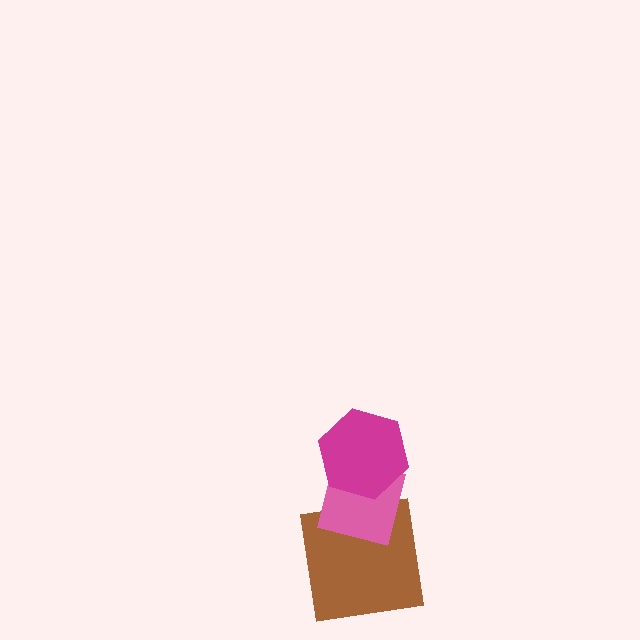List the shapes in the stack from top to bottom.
From top to bottom: the magenta hexagon, the pink square, the brown square.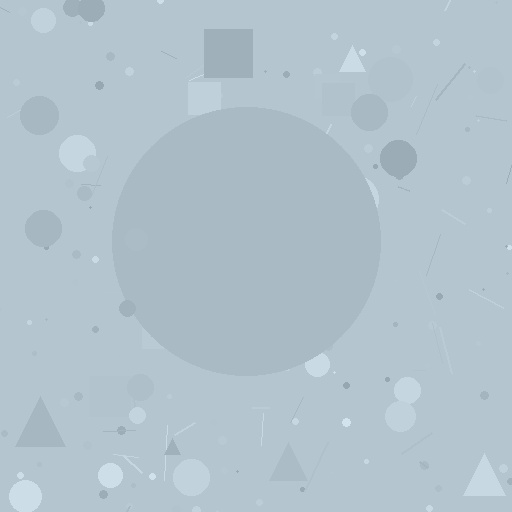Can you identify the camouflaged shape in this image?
The camouflaged shape is a circle.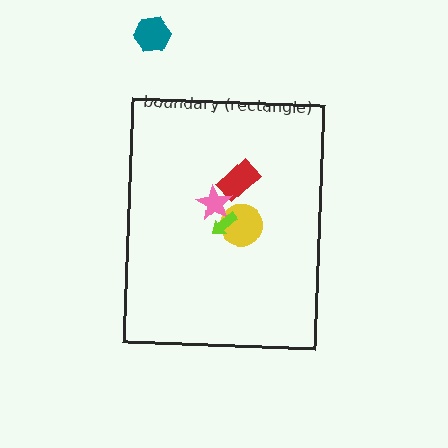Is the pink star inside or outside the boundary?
Inside.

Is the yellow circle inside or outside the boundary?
Inside.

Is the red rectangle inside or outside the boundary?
Inside.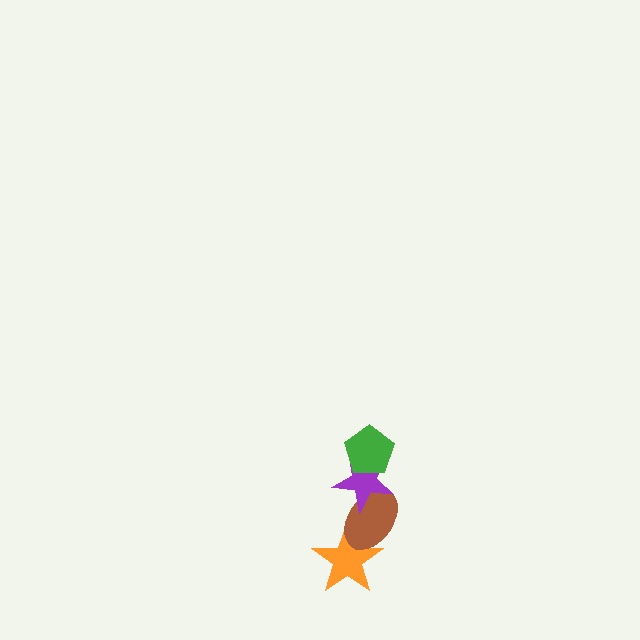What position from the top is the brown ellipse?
The brown ellipse is 3rd from the top.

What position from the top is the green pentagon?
The green pentagon is 1st from the top.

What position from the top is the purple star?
The purple star is 2nd from the top.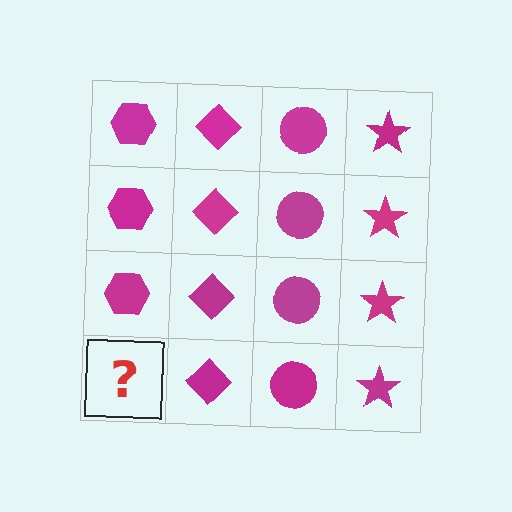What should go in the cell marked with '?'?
The missing cell should contain a magenta hexagon.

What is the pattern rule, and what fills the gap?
The rule is that each column has a consistent shape. The gap should be filled with a magenta hexagon.